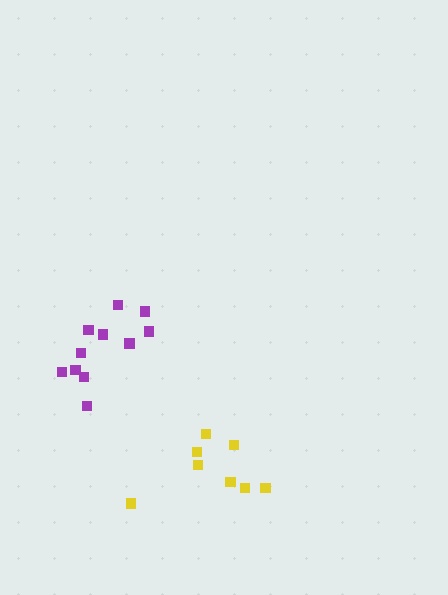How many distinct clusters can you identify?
There are 2 distinct clusters.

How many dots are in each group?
Group 1: 8 dots, Group 2: 11 dots (19 total).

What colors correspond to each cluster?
The clusters are colored: yellow, purple.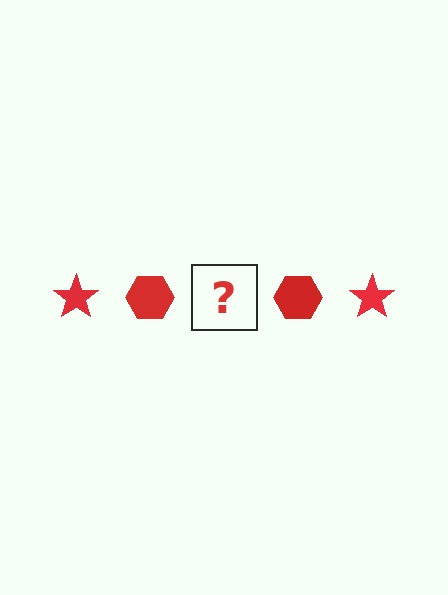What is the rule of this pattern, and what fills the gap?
The rule is that the pattern cycles through star, hexagon shapes in red. The gap should be filled with a red star.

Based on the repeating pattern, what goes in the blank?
The blank should be a red star.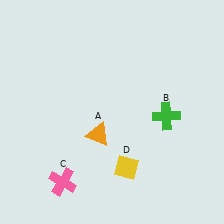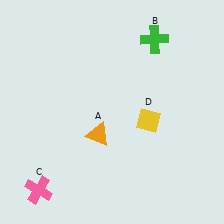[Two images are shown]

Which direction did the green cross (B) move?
The green cross (B) moved up.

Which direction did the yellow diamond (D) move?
The yellow diamond (D) moved up.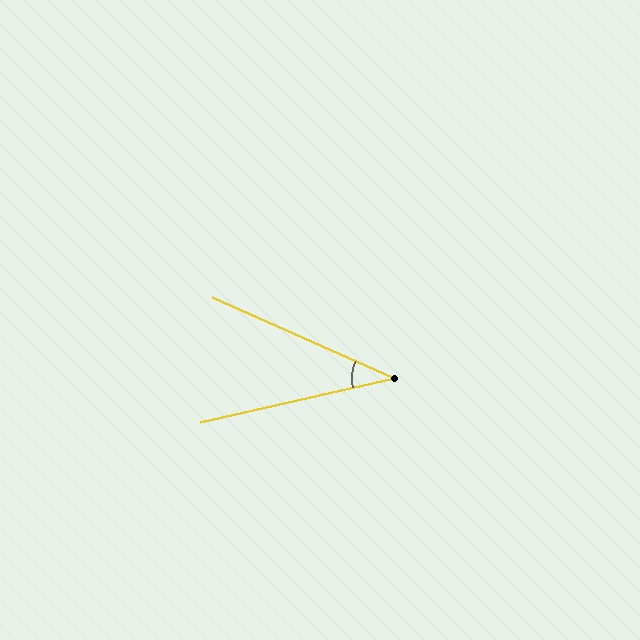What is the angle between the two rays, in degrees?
Approximately 37 degrees.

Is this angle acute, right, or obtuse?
It is acute.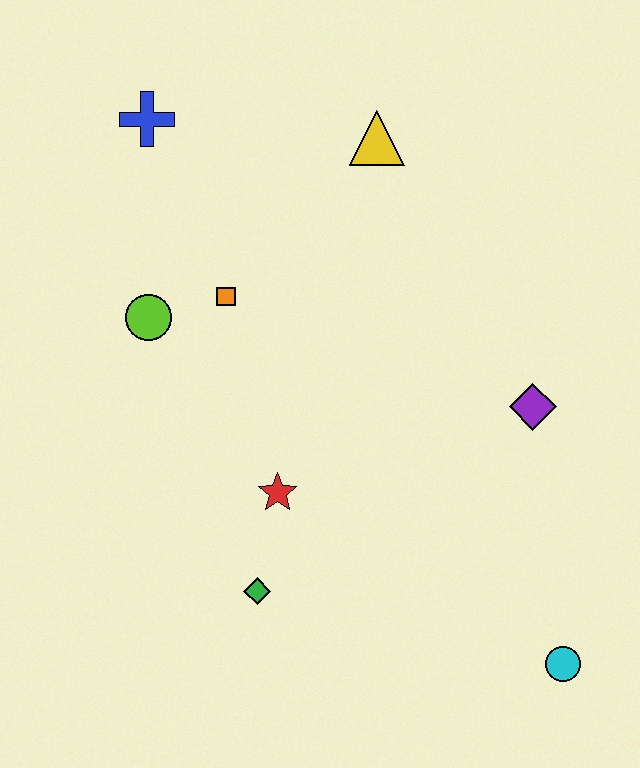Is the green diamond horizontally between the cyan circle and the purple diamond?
No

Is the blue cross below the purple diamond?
No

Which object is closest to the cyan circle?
The purple diamond is closest to the cyan circle.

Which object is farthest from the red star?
The blue cross is farthest from the red star.